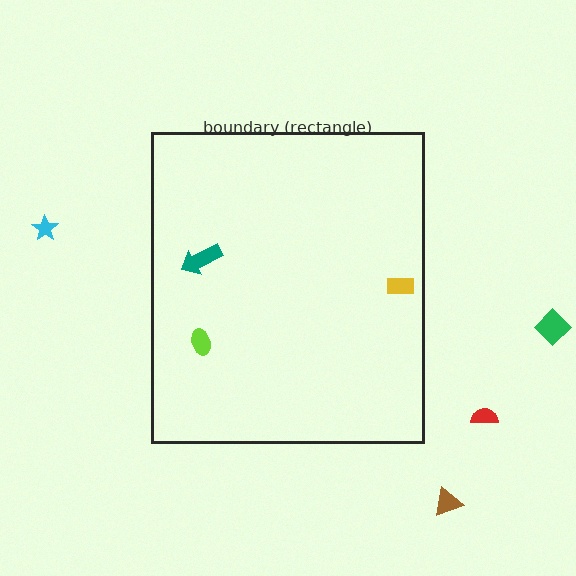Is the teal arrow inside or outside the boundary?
Inside.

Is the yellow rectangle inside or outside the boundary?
Inside.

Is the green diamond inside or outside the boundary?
Outside.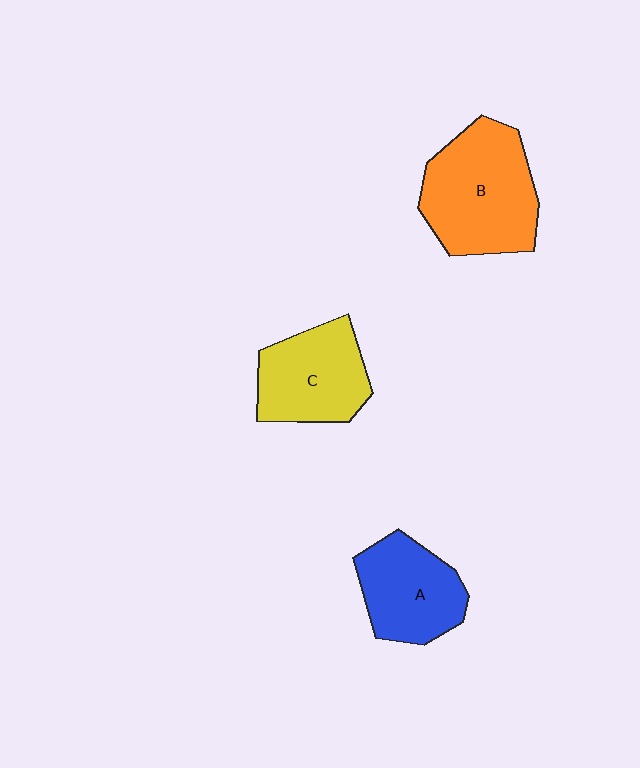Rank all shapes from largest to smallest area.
From largest to smallest: B (orange), C (yellow), A (blue).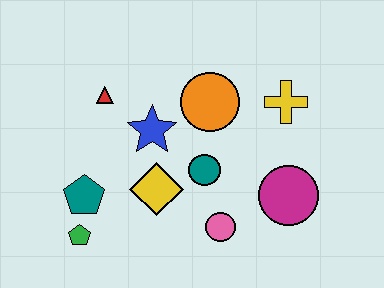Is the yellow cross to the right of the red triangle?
Yes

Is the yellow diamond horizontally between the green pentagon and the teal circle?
Yes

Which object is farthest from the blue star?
The magenta circle is farthest from the blue star.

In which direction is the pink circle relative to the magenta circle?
The pink circle is to the left of the magenta circle.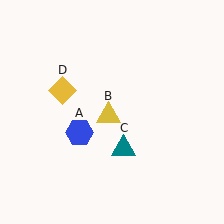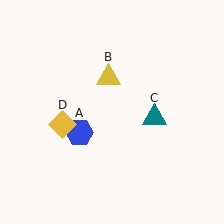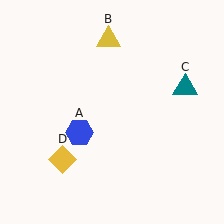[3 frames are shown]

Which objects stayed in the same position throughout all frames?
Blue hexagon (object A) remained stationary.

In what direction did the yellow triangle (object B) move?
The yellow triangle (object B) moved up.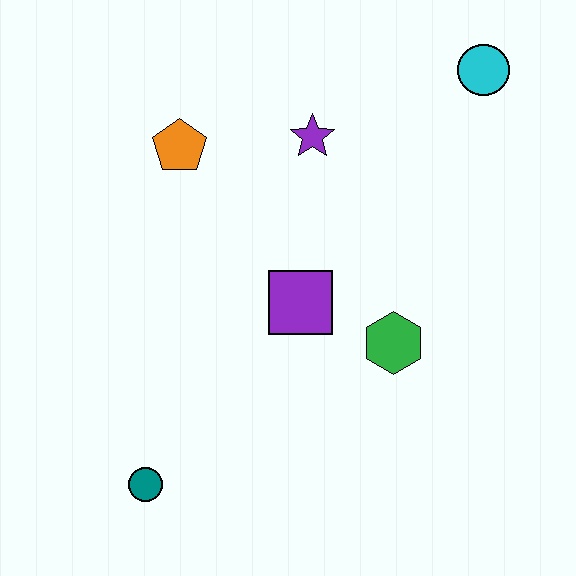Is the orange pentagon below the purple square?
No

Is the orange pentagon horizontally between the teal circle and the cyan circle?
Yes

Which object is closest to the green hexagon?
The purple square is closest to the green hexagon.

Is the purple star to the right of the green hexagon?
No